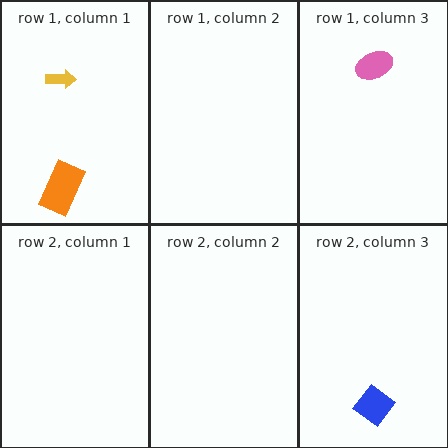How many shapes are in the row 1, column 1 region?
2.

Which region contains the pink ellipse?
The row 1, column 3 region.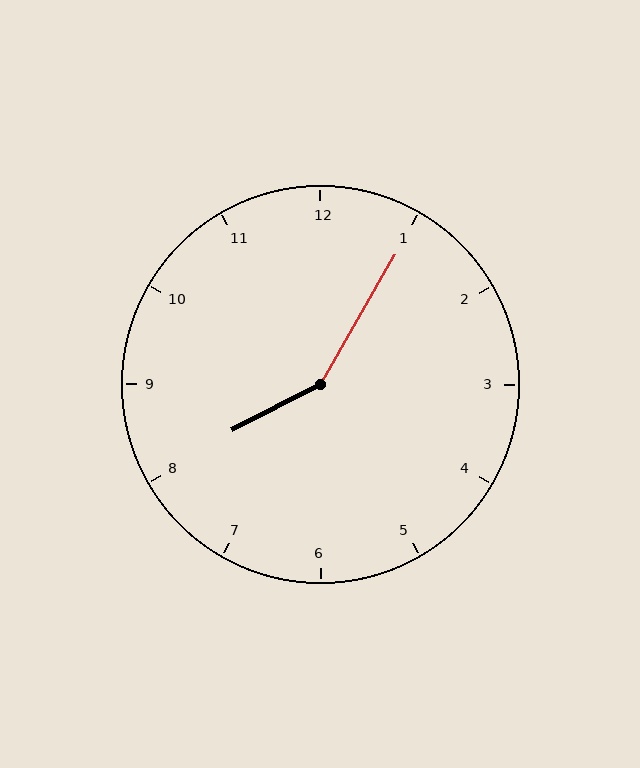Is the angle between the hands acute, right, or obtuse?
It is obtuse.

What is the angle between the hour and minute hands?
Approximately 148 degrees.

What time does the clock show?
8:05.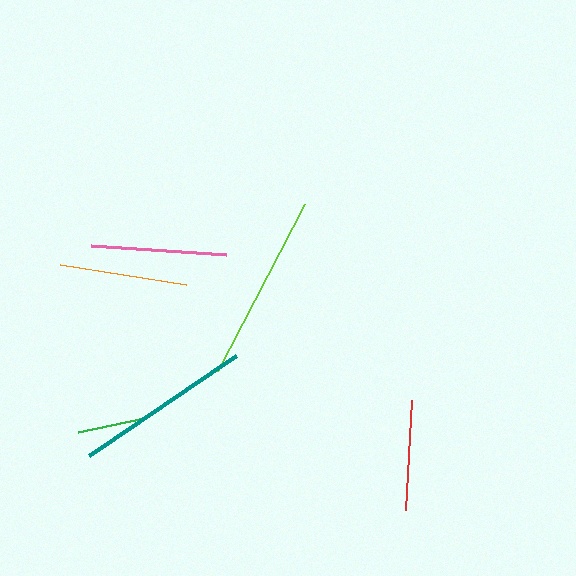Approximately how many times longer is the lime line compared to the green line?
The lime line is approximately 2.8 times the length of the green line.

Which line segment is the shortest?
The green line is the shortest at approximately 68 pixels.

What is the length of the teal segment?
The teal segment is approximately 177 pixels long.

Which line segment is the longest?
The lime line is the longest at approximately 188 pixels.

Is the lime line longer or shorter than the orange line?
The lime line is longer than the orange line.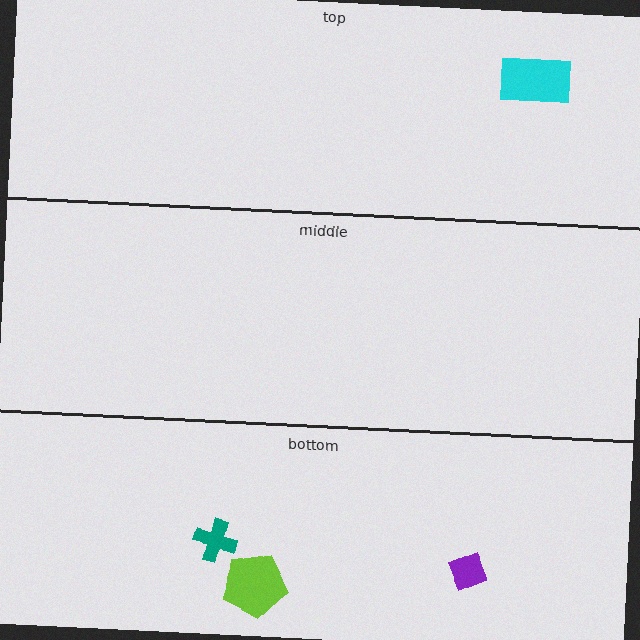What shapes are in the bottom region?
The purple diamond, the lime pentagon, the teal cross.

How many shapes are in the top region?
1.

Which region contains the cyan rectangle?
The top region.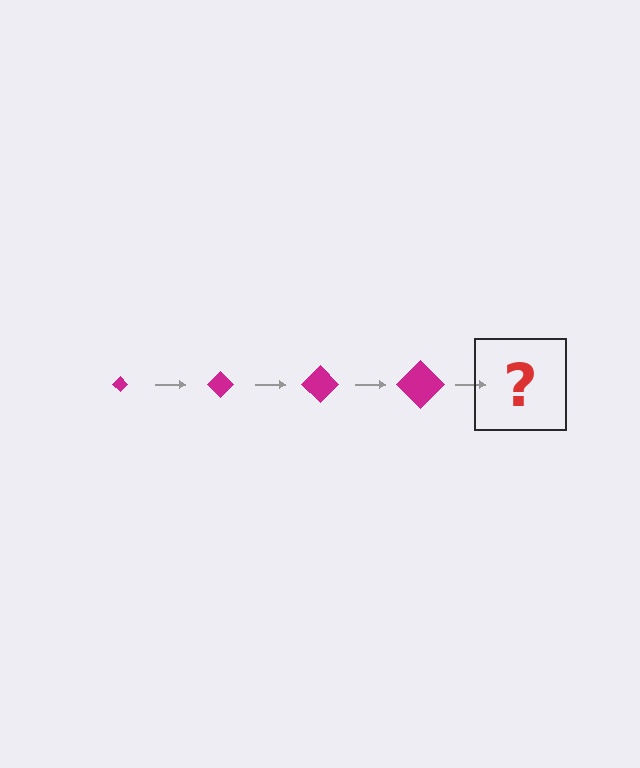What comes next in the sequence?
The next element should be a magenta diamond, larger than the previous one.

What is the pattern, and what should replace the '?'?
The pattern is that the diamond gets progressively larger each step. The '?' should be a magenta diamond, larger than the previous one.